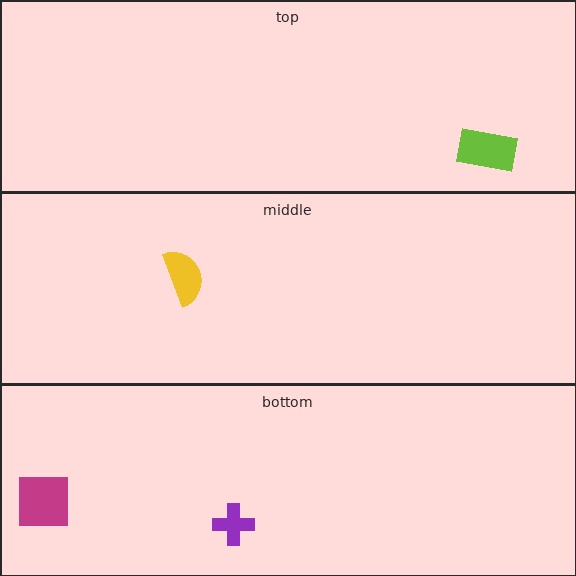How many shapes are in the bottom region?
2.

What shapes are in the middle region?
The yellow semicircle.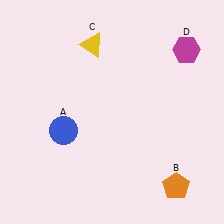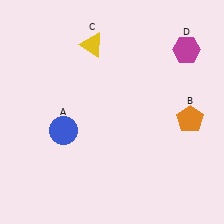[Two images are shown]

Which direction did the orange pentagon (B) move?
The orange pentagon (B) moved up.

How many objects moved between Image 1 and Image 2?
1 object moved between the two images.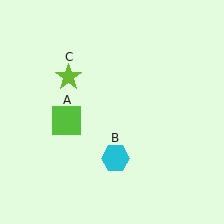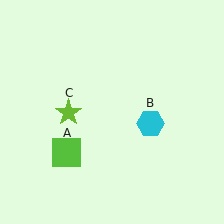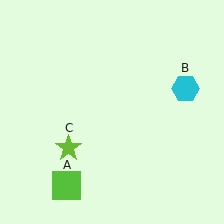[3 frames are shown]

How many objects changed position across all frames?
3 objects changed position: lime square (object A), cyan hexagon (object B), lime star (object C).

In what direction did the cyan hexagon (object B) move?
The cyan hexagon (object B) moved up and to the right.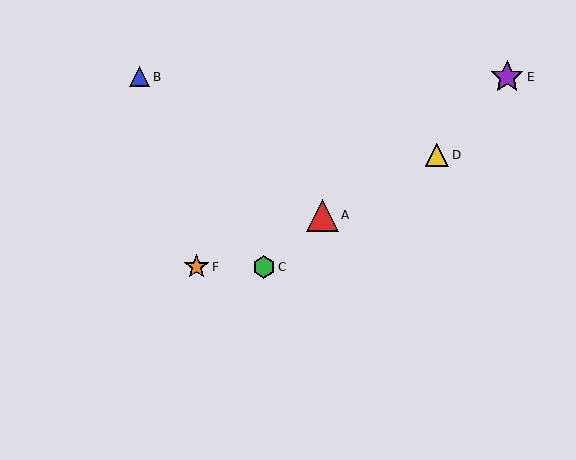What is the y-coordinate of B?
Object B is at y≈77.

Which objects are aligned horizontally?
Objects C, F are aligned horizontally.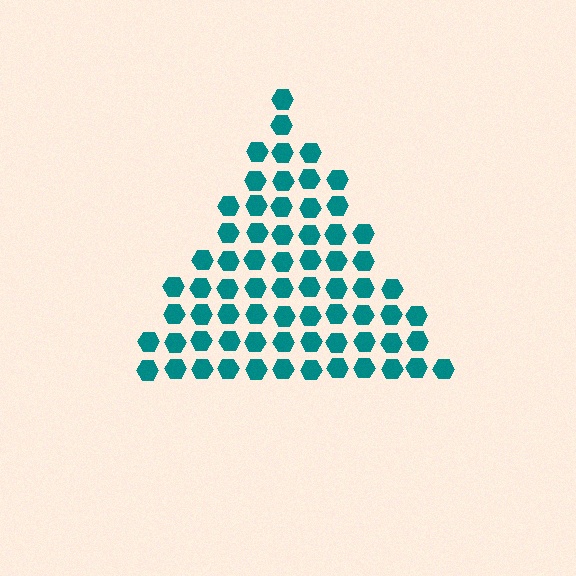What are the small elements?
The small elements are hexagons.